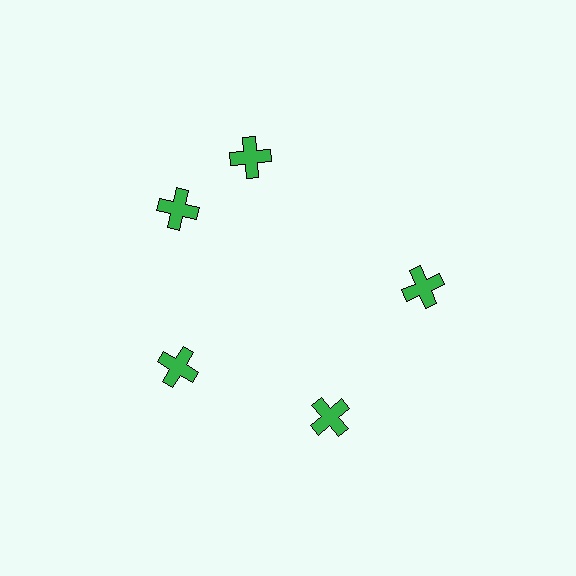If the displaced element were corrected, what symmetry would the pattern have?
It would have 5-fold rotational symmetry — the pattern would map onto itself every 72 degrees.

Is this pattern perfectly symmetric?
No. The 5 green crosses are arranged in a ring, but one element near the 1 o'clock position is rotated out of alignment along the ring, breaking the 5-fold rotational symmetry.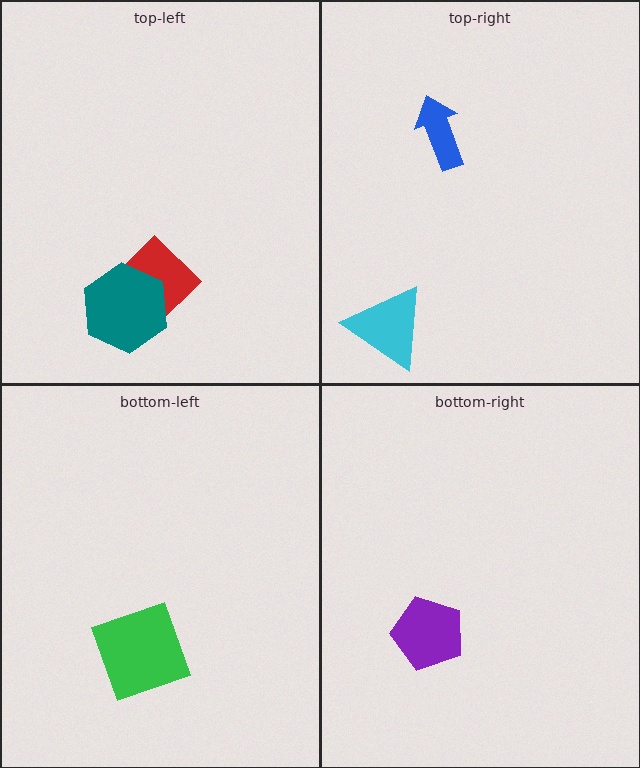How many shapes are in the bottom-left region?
1.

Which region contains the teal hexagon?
The top-left region.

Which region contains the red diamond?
The top-left region.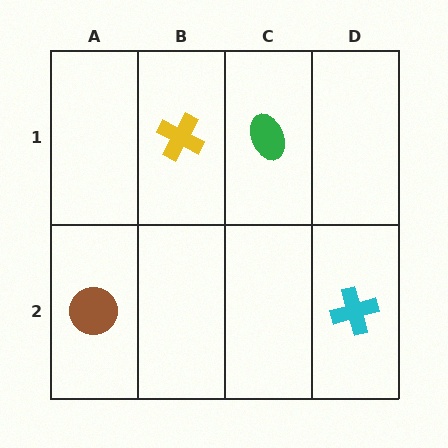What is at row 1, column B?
A yellow cross.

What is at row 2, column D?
A cyan cross.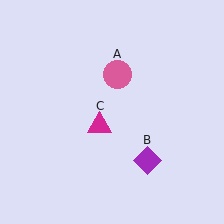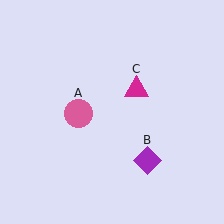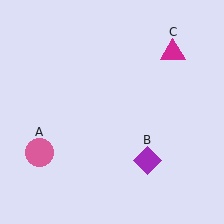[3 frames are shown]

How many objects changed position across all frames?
2 objects changed position: pink circle (object A), magenta triangle (object C).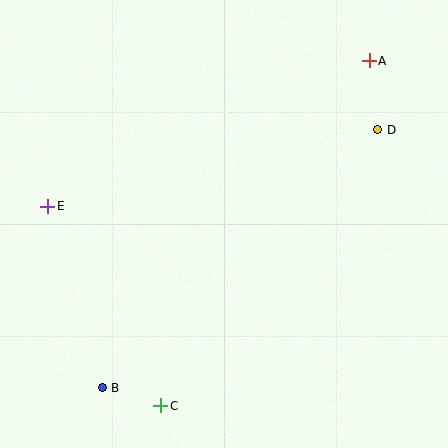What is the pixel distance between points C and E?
The distance between C and E is 229 pixels.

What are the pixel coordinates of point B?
Point B is at (102, 388).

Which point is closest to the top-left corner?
Point E is closest to the top-left corner.